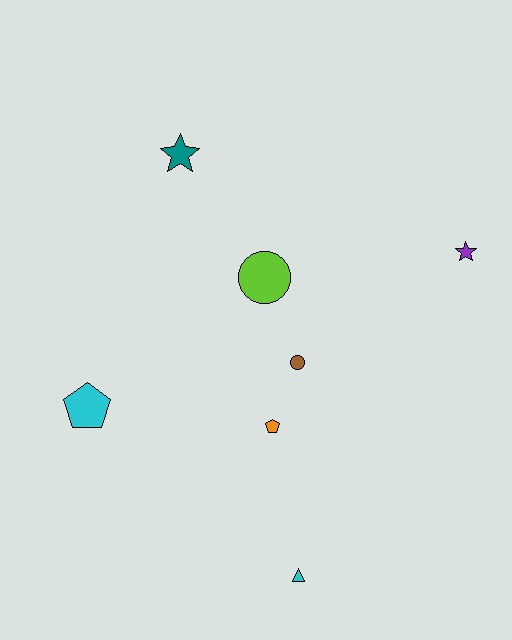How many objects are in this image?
There are 7 objects.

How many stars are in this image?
There are 2 stars.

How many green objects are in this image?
There are no green objects.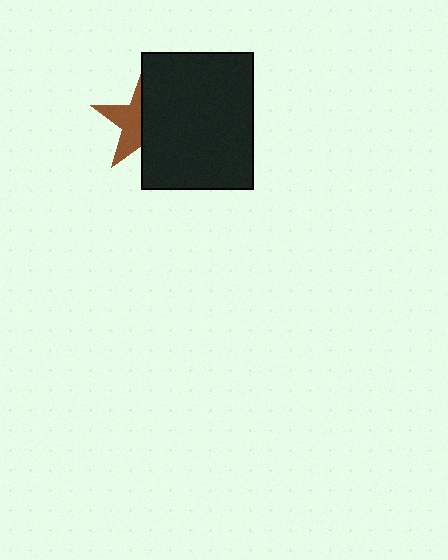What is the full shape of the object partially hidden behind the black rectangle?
The partially hidden object is a brown star.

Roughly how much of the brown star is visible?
A small part of it is visible (roughly 45%).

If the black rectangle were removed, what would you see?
You would see the complete brown star.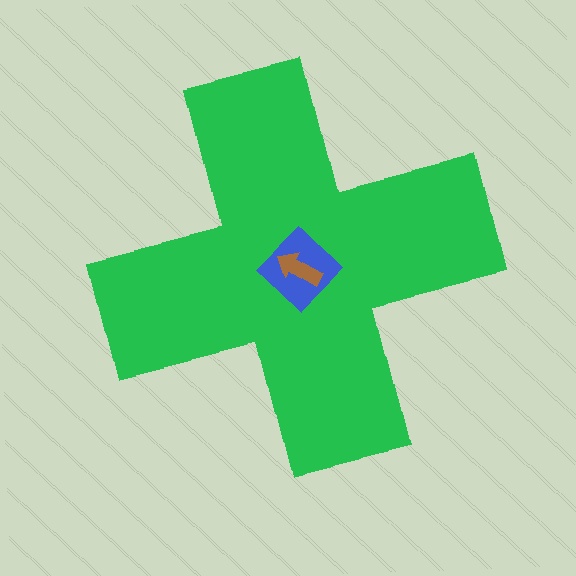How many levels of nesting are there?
3.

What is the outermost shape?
The green cross.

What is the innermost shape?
The brown arrow.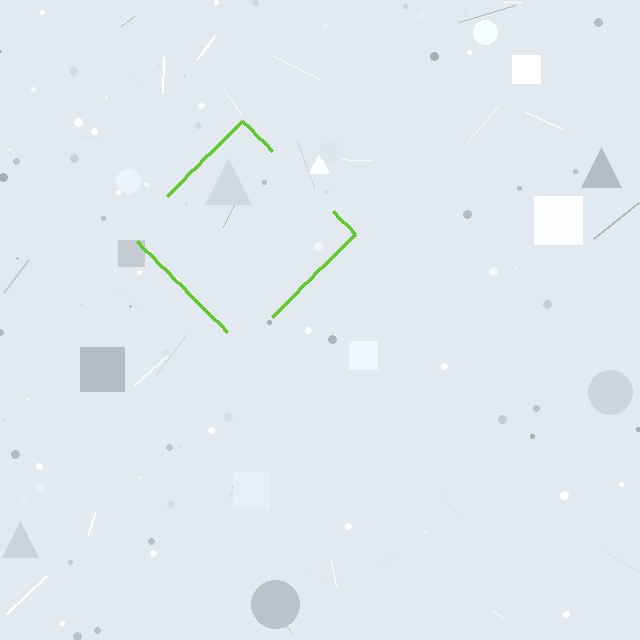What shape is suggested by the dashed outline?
The dashed outline suggests a diamond.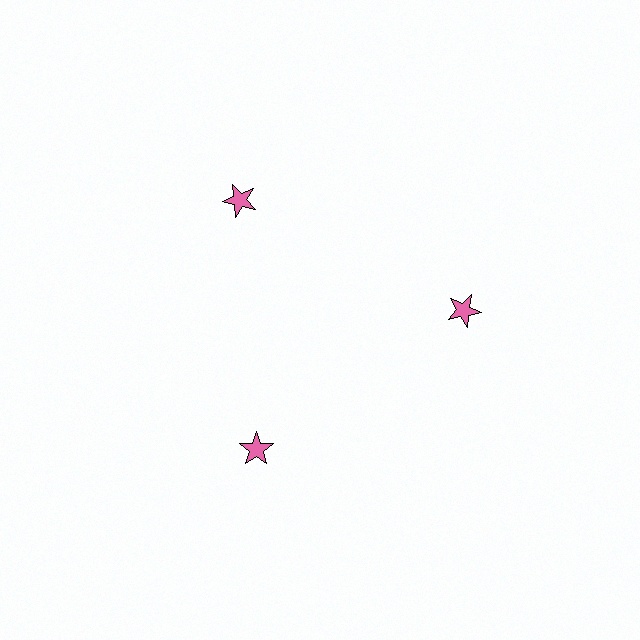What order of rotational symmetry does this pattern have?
This pattern has 3-fold rotational symmetry.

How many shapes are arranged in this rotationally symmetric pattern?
There are 3 shapes, arranged in 3 groups of 1.